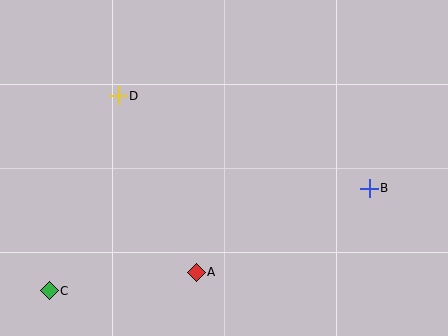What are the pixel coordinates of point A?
Point A is at (196, 272).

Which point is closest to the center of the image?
Point A at (196, 272) is closest to the center.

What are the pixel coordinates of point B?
Point B is at (369, 188).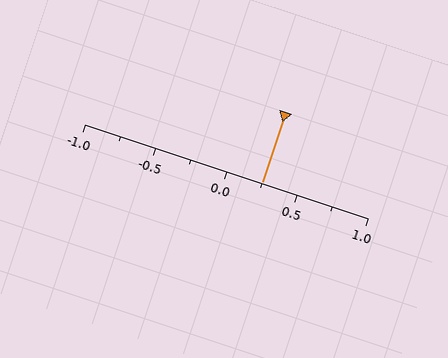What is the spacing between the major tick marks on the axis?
The major ticks are spaced 0.5 apart.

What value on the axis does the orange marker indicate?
The marker indicates approximately 0.25.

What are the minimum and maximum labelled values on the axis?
The axis runs from -1.0 to 1.0.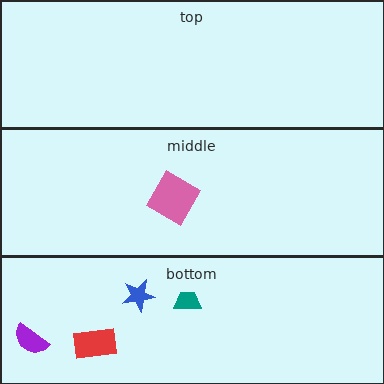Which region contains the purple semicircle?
The bottom region.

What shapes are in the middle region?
The pink square.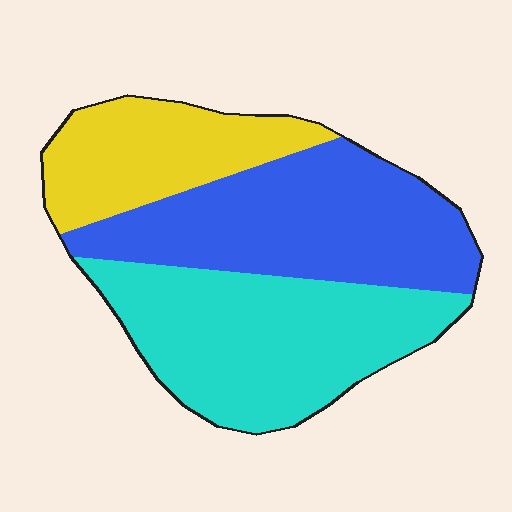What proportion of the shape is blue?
Blue takes up between a quarter and a half of the shape.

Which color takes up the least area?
Yellow, at roughly 20%.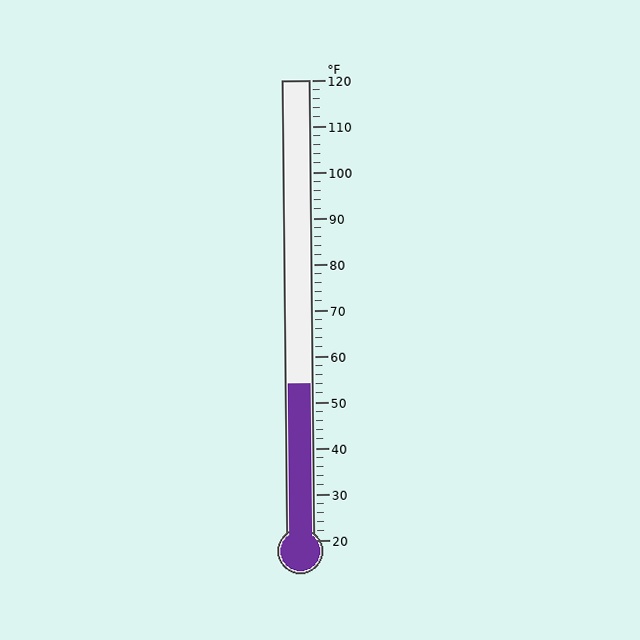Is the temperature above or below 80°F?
The temperature is below 80°F.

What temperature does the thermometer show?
The thermometer shows approximately 54°F.